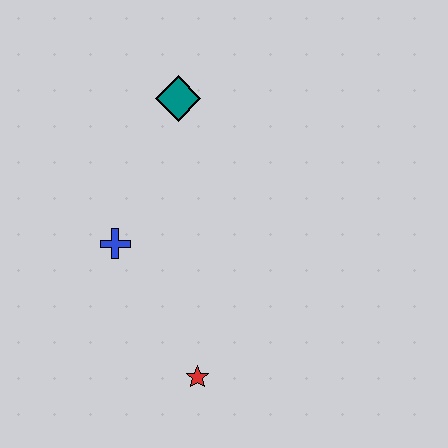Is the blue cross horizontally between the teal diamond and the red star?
No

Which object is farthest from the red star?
The teal diamond is farthest from the red star.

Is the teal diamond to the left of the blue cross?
No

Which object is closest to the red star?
The blue cross is closest to the red star.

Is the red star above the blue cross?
No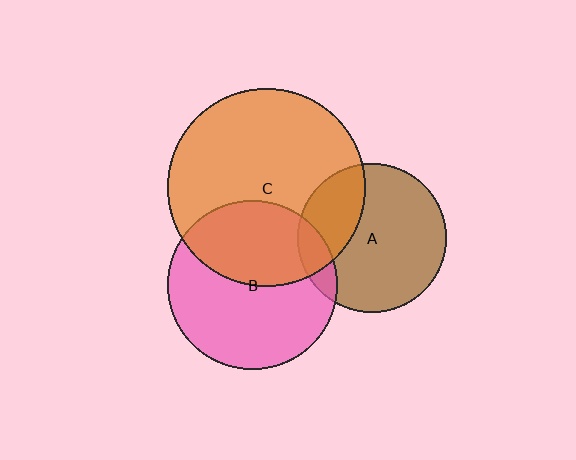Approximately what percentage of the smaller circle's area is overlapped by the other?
Approximately 10%.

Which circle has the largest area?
Circle C (orange).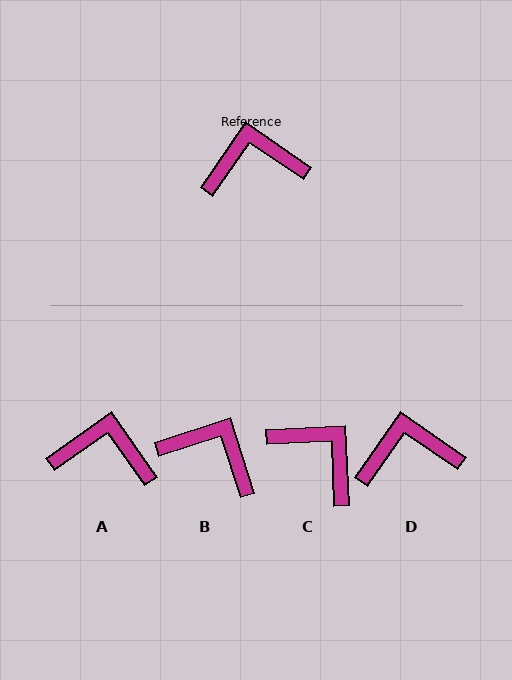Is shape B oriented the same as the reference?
No, it is off by about 37 degrees.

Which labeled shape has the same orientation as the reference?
D.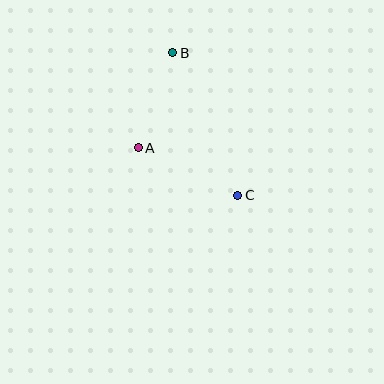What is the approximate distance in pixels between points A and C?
The distance between A and C is approximately 110 pixels.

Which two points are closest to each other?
Points A and B are closest to each other.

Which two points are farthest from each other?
Points B and C are farthest from each other.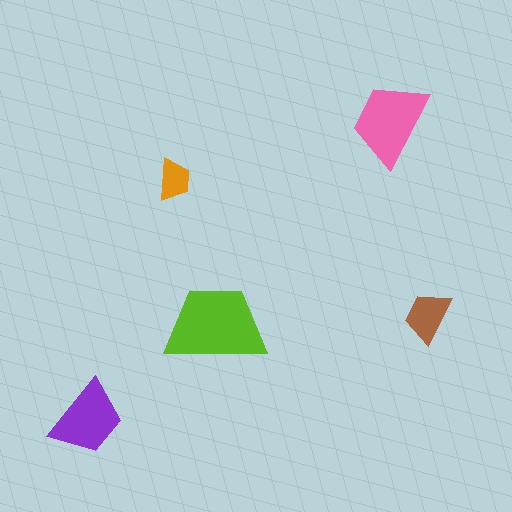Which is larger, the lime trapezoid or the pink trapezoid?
The lime one.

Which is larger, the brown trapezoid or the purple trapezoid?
The purple one.